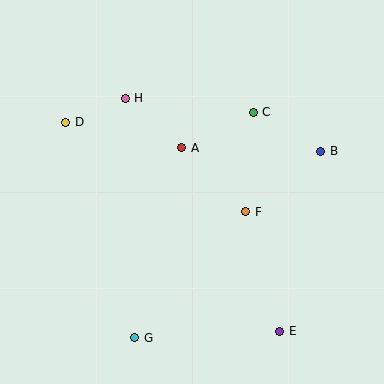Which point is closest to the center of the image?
Point A at (182, 148) is closest to the center.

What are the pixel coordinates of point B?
Point B is at (321, 151).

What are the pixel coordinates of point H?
Point H is at (125, 98).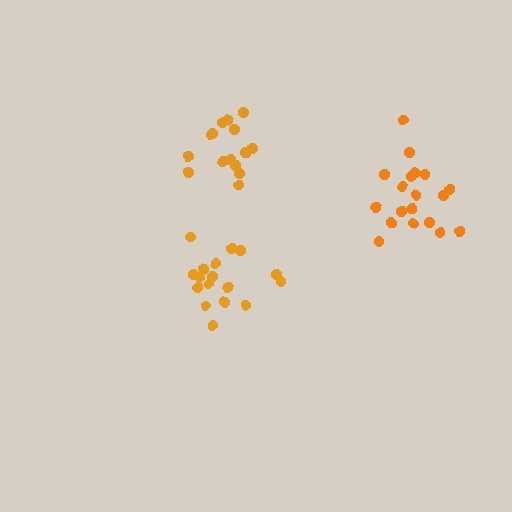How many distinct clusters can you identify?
There are 3 distinct clusters.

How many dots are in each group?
Group 1: 17 dots, Group 2: 19 dots, Group 3: 15 dots (51 total).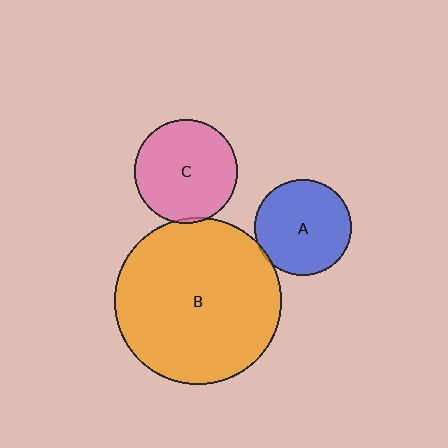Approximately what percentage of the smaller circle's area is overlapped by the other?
Approximately 5%.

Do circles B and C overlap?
Yes.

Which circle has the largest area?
Circle B (orange).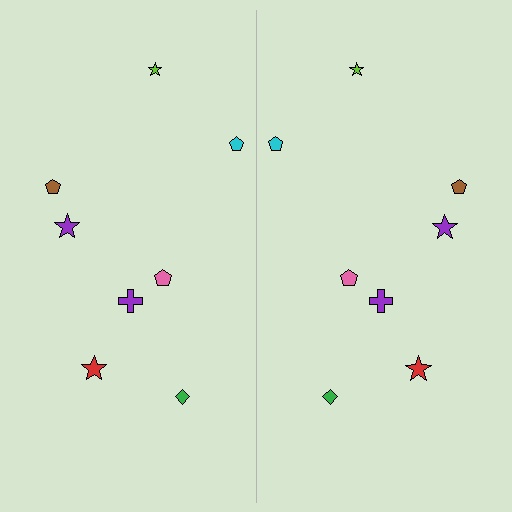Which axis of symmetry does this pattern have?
The pattern has a vertical axis of symmetry running through the center of the image.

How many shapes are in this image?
There are 16 shapes in this image.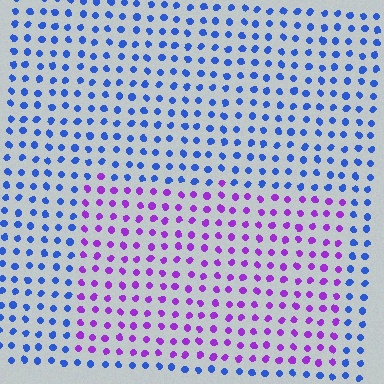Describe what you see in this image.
The image is filled with small blue elements in a uniform arrangement. A rectangle-shaped region is visible where the elements are tinted to a slightly different hue, forming a subtle color boundary.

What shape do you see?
I see a rectangle.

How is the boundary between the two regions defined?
The boundary is defined purely by a slight shift in hue (about 59 degrees). Spacing, size, and orientation are identical on both sides.